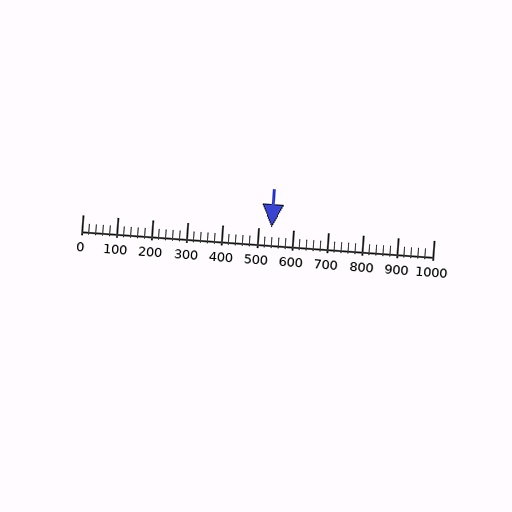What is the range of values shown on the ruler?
The ruler shows values from 0 to 1000.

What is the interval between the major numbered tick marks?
The major tick marks are spaced 100 units apart.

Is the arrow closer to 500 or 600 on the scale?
The arrow is closer to 500.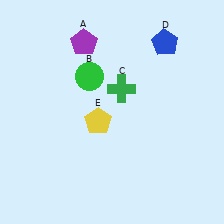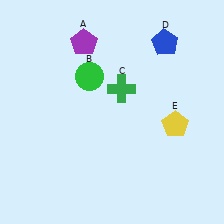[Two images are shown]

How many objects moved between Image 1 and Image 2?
1 object moved between the two images.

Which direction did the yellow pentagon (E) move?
The yellow pentagon (E) moved right.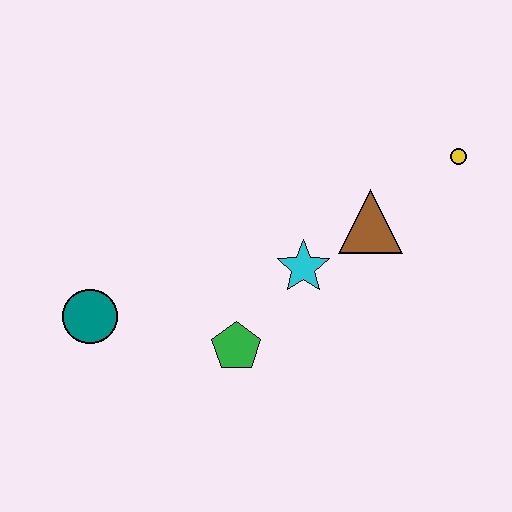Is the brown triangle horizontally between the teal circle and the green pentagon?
No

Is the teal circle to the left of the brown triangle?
Yes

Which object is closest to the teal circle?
The green pentagon is closest to the teal circle.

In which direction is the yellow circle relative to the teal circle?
The yellow circle is to the right of the teal circle.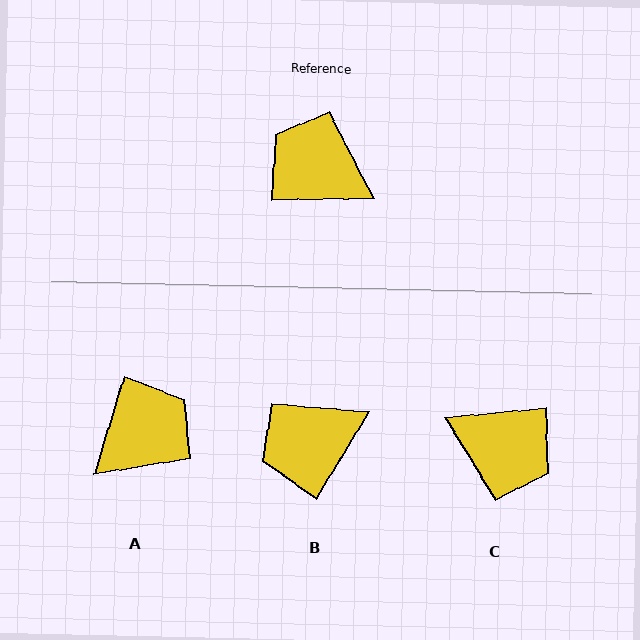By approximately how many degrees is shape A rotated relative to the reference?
Approximately 108 degrees clockwise.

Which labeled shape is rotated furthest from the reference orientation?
C, about 176 degrees away.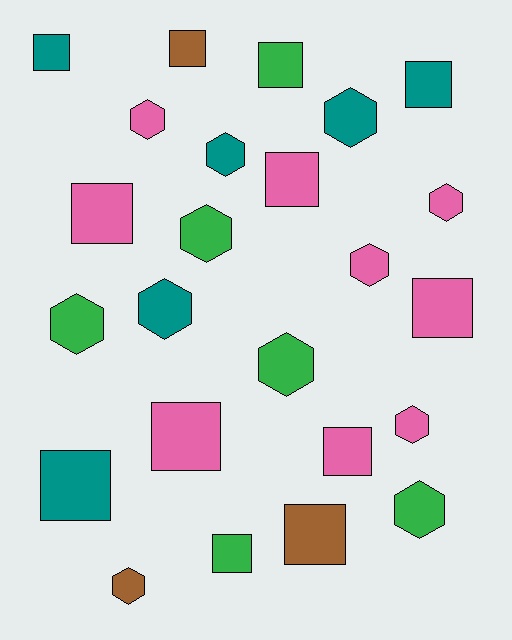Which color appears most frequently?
Pink, with 9 objects.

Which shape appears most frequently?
Square, with 12 objects.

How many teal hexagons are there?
There are 3 teal hexagons.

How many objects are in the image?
There are 24 objects.